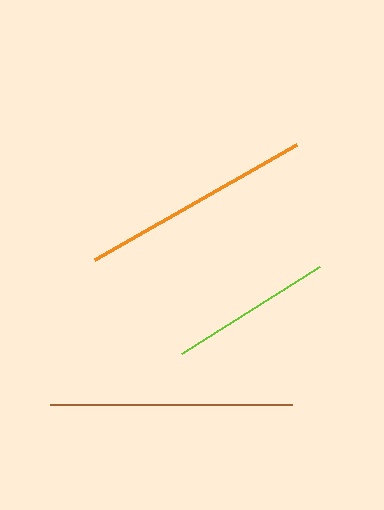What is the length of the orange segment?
The orange segment is approximately 232 pixels long.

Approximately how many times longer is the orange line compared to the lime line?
The orange line is approximately 1.4 times the length of the lime line.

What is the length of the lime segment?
The lime segment is approximately 163 pixels long.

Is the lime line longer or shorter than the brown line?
The brown line is longer than the lime line.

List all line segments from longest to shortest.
From longest to shortest: brown, orange, lime.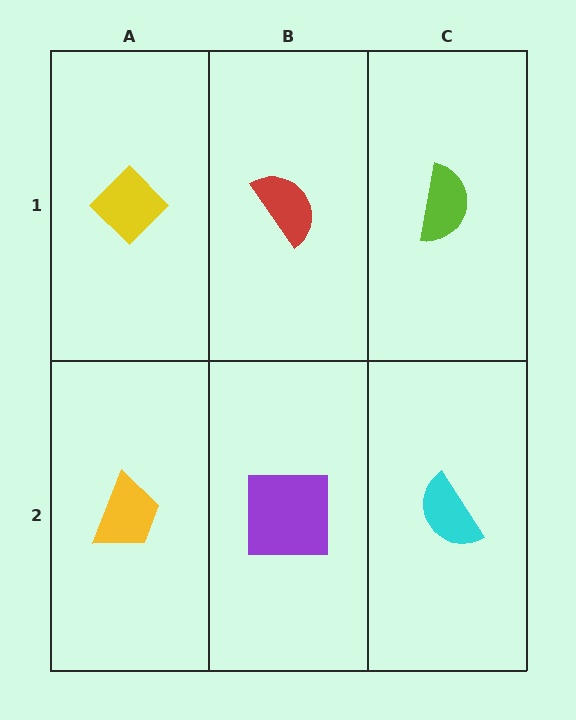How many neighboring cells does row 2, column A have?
2.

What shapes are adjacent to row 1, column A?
A yellow trapezoid (row 2, column A), a red semicircle (row 1, column B).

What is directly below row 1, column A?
A yellow trapezoid.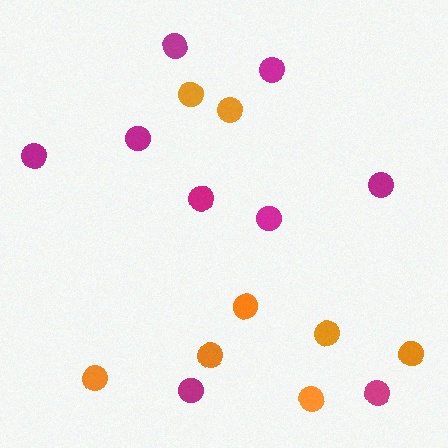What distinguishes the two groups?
There are 2 groups: one group of magenta circles (9) and one group of orange circles (8).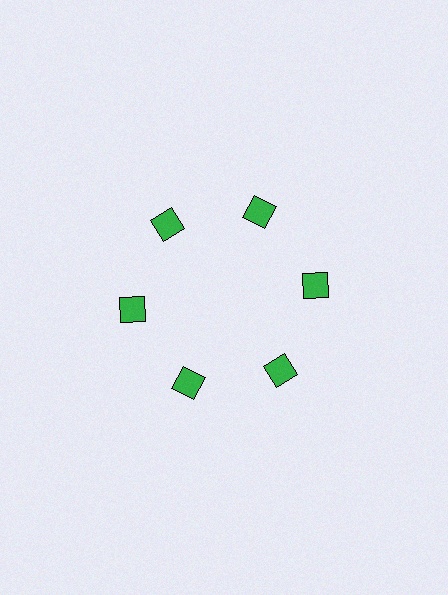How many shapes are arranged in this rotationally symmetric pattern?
There are 6 shapes, arranged in 6 groups of 1.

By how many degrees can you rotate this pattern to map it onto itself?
The pattern maps onto itself every 60 degrees of rotation.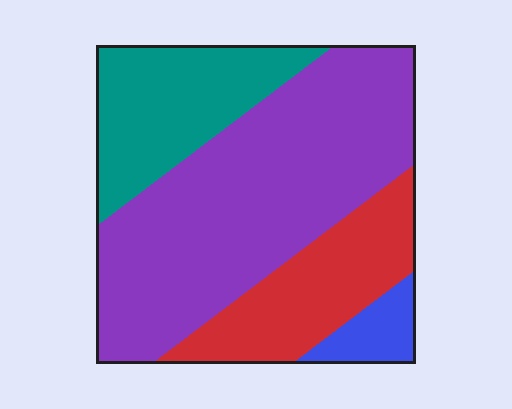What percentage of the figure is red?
Red covers about 20% of the figure.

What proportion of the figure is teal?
Teal covers 21% of the figure.